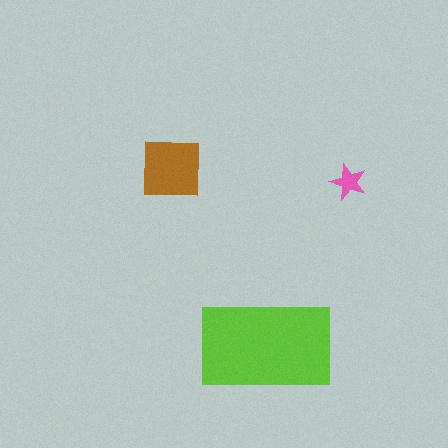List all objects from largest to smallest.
The lime rectangle, the brown square, the pink star.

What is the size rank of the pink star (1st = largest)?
3rd.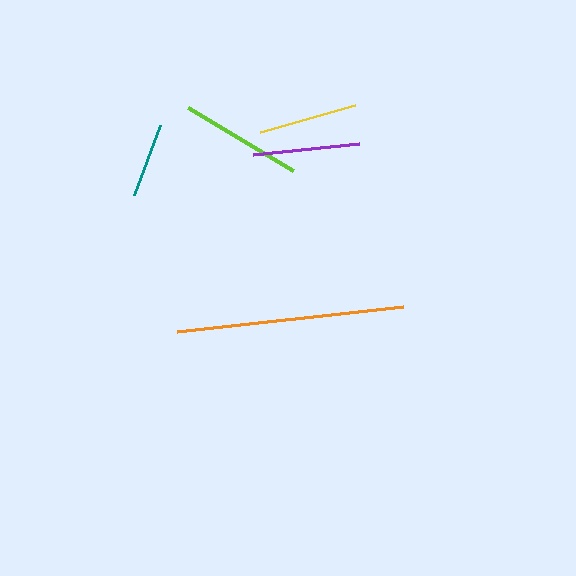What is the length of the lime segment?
The lime segment is approximately 123 pixels long.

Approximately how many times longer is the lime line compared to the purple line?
The lime line is approximately 1.2 times the length of the purple line.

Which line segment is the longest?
The orange line is the longest at approximately 228 pixels.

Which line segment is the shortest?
The teal line is the shortest at approximately 74 pixels.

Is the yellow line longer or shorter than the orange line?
The orange line is longer than the yellow line.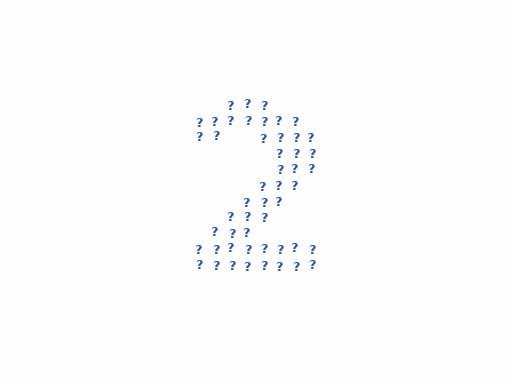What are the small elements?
The small elements are question marks.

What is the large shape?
The large shape is the digit 2.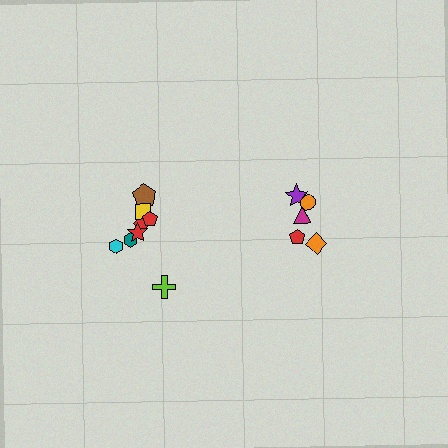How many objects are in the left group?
There are 8 objects.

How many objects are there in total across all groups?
There are 13 objects.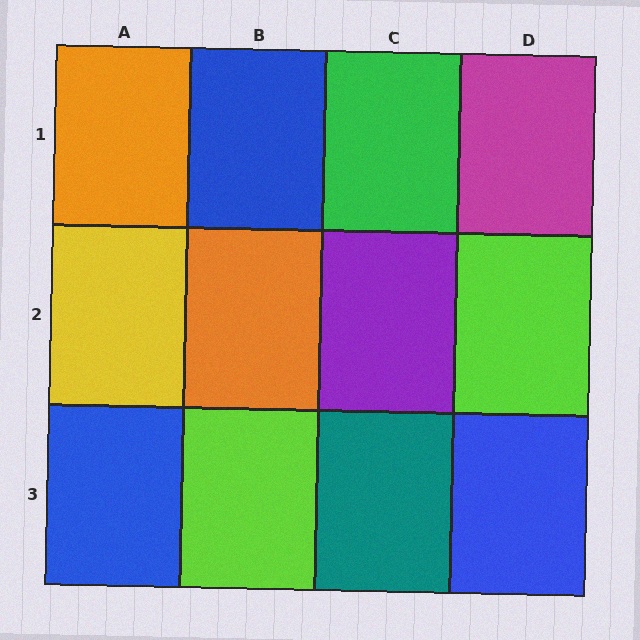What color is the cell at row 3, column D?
Blue.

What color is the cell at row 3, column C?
Teal.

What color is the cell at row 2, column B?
Orange.